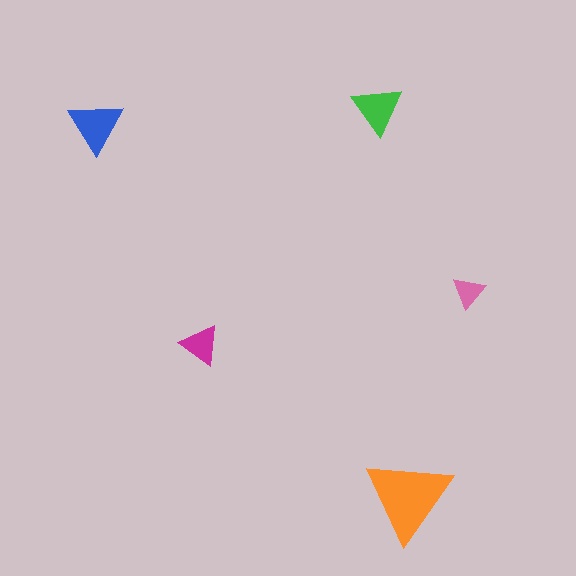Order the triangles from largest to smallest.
the orange one, the blue one, the green one, the magenta one, the pink one.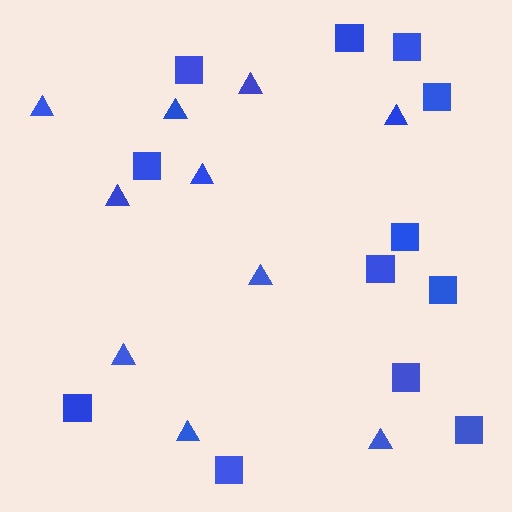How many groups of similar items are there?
There are 2 groups: one group of triangles (10) and one group of squares (12).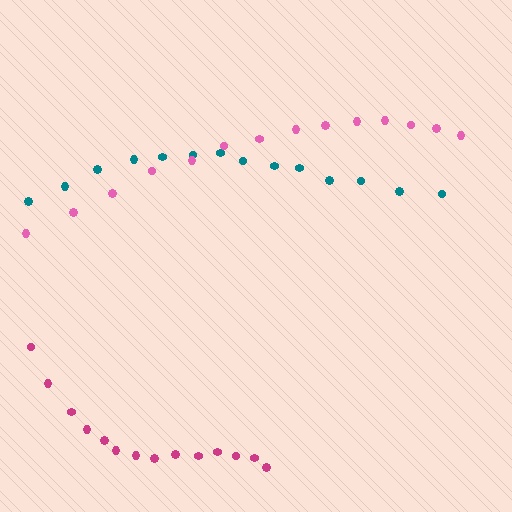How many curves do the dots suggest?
There are 3 distinct paths.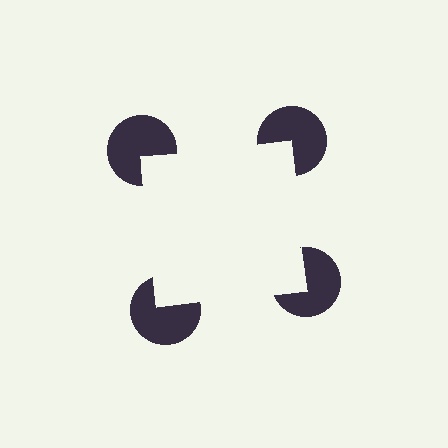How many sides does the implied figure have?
4 sides.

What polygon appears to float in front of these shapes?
An illusory square — its edges are inferred from the aligned wedge cuts in the pac-man discs, not physically drawn.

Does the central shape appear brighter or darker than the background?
It typically appears slightly brighter than the background, even though no actual brightness change is drawn.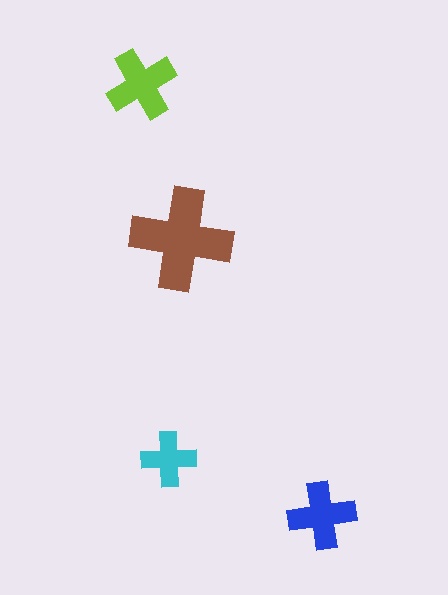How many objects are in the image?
There are 4 objects in the image.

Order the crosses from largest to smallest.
the brown one, the lime one, the blue one, the cyan one.